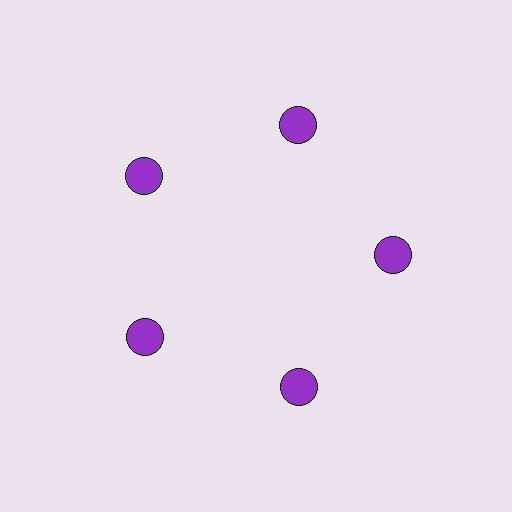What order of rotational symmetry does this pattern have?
This pattern has 5-fold rotational symmetry.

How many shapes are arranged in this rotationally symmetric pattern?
There are 5 shapes, arranged in 5 groups of 1.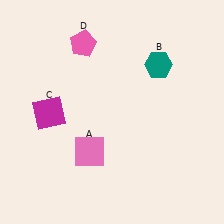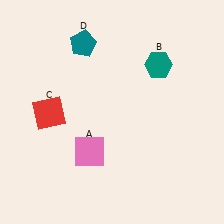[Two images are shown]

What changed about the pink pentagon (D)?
In Image 1, D is pink. In Image 2, it changed to teal.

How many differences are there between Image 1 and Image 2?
There are 2 differences between the two images.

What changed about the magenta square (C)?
In Image 1, C is magenta. In Image 2, it changed to red.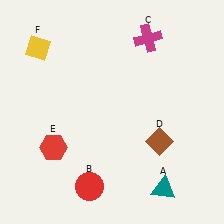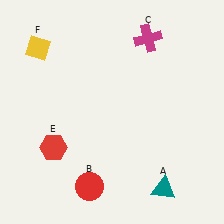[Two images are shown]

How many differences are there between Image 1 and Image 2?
There is 1 difference between the two images.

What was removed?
The brown diamond (D) was removed in Image 2.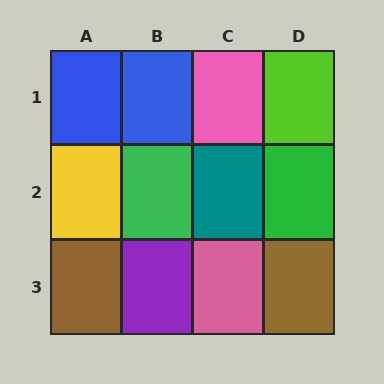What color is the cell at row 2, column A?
Yellow.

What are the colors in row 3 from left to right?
Brown, purple, pink, brown.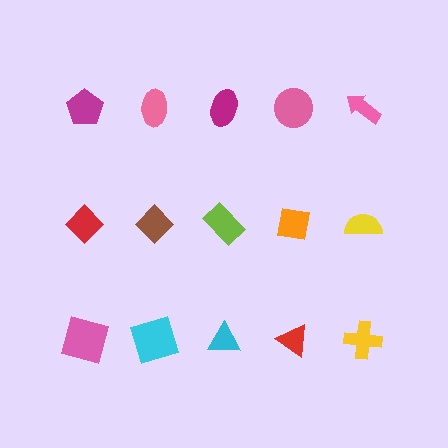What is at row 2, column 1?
A red diamond.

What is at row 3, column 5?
A yellow cross.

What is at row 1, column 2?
A pink ellipse.